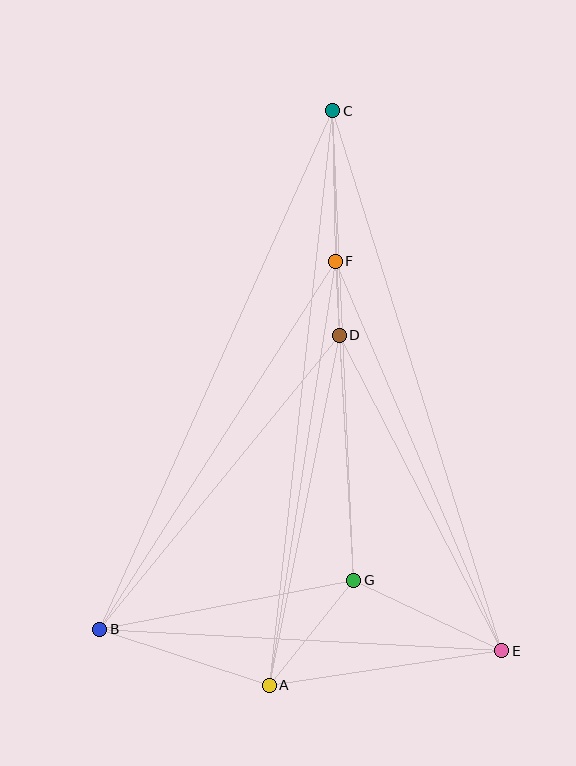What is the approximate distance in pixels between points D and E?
The distance between D and E is approximately 355 pixels.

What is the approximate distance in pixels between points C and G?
The distance between C and G is approximately 470 pixels.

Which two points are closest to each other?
Points D and F are closest to each other.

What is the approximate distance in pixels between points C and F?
The distance between C and F is approximately 150 pixels.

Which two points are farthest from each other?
Points A and C are farthest from each other.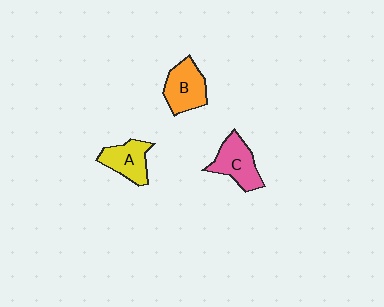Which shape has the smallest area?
Shape A (yellow).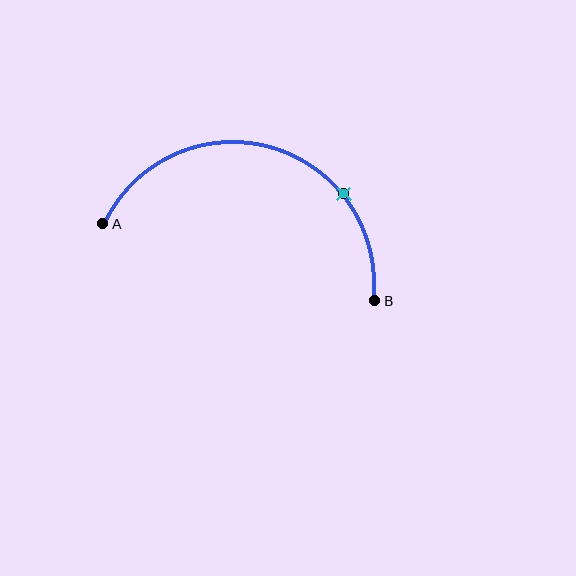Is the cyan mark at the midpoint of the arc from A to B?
No. The cyan mark lies on the arc but is closer to endpoint B. The arc midpoint would be at the point on the curve equidistant along the arc from both A and B.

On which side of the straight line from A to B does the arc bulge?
The arc bulges above the straight line connecting A and B.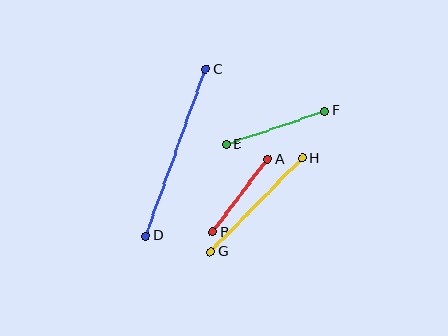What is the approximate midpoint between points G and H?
The midpoint is at approximately (256, 205) pixels.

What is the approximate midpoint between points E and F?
The midpoint is at approximately (276, 128) pixels.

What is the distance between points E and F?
The distance is approximately 104 pixels.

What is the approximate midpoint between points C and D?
The midpoint is at approximately (176, 153) pixels.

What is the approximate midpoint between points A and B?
The midpoint is at approximately (240, 196) pixels.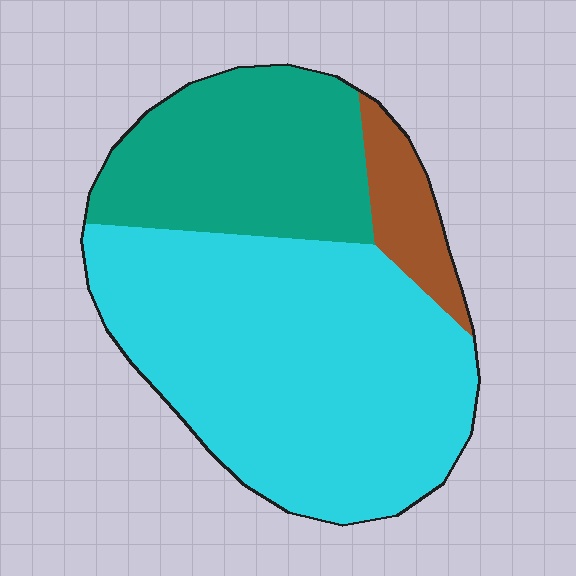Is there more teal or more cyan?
Cyan.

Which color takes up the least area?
Brown, at roughly 10%.